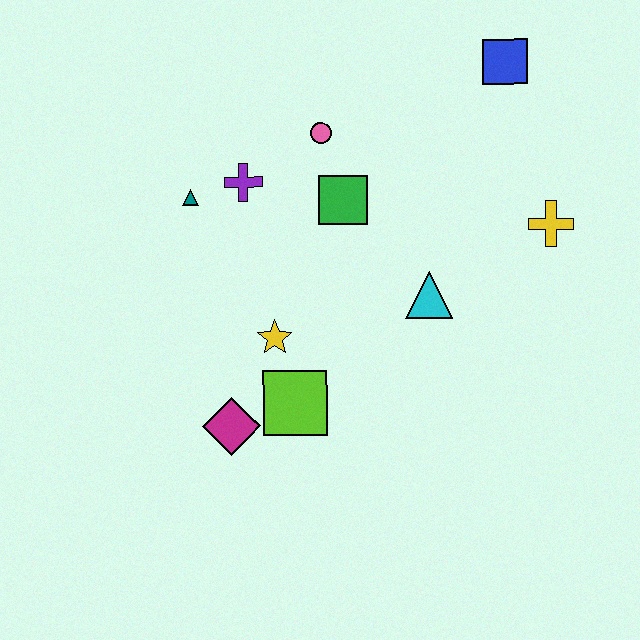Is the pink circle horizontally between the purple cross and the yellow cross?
Yes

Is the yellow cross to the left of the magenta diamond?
No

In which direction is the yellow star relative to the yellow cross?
The yellow star is to the left of the yellow cross.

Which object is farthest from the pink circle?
The magenta diamond is farthest from the pink circle.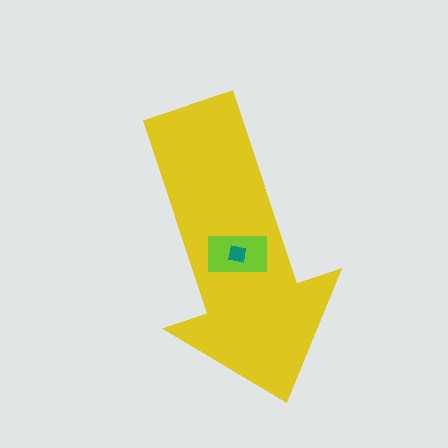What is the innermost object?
The teal square.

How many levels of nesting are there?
3.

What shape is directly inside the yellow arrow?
The lime rectangle.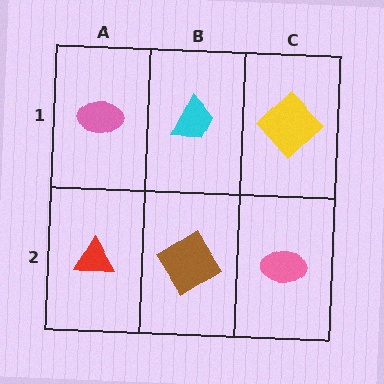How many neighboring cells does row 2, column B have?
3.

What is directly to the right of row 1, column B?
A yellow diamond.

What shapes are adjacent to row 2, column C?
A yellow diamond (row 1, column C), a brown diamond (row 2, column B).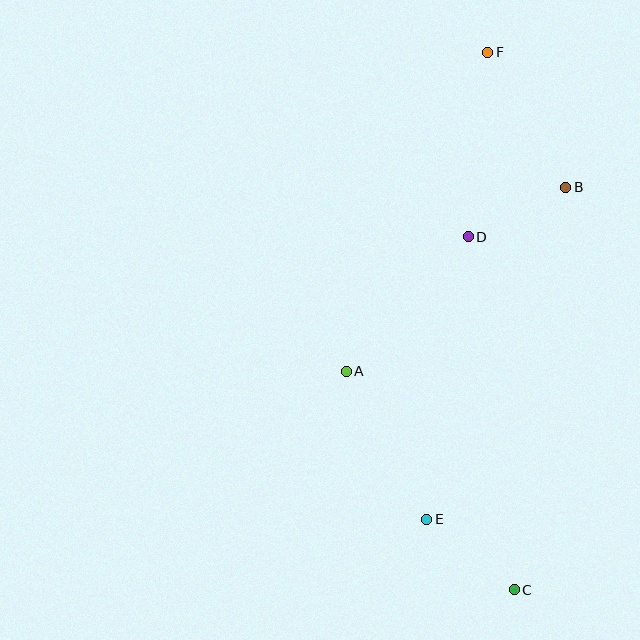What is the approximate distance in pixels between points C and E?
The distance between C and E is approximately 113 pixels.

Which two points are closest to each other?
Points B and D are closest to each other.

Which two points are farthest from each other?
Points C and F are farthest from each other.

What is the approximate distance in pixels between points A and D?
The distance between A and D is approximately 182 pixels.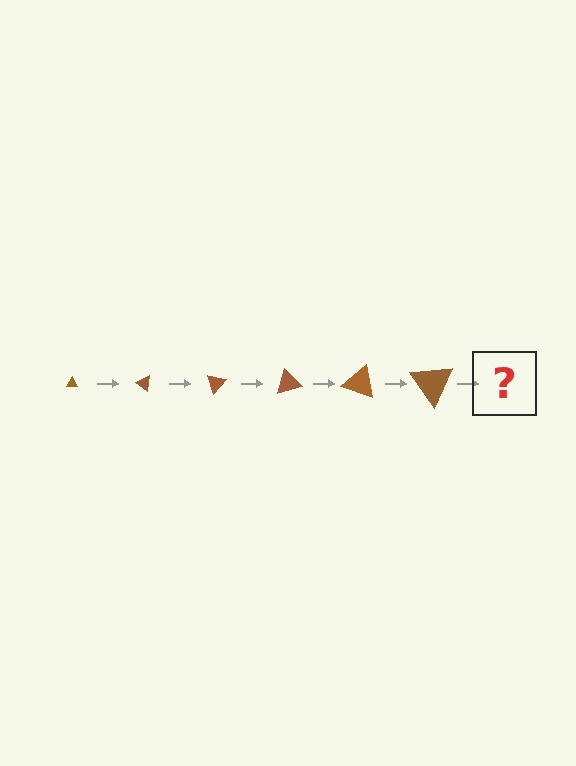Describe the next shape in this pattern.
It should be a triangle, larger than the previous one and rotated 210 degrees from the start.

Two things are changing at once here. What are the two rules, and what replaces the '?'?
The two rules are that the triangle grows larger each step and it rotates 35 degrees each step. The '?' should be a triangle, larger than the previous one and rotated 210 degrees from the start.